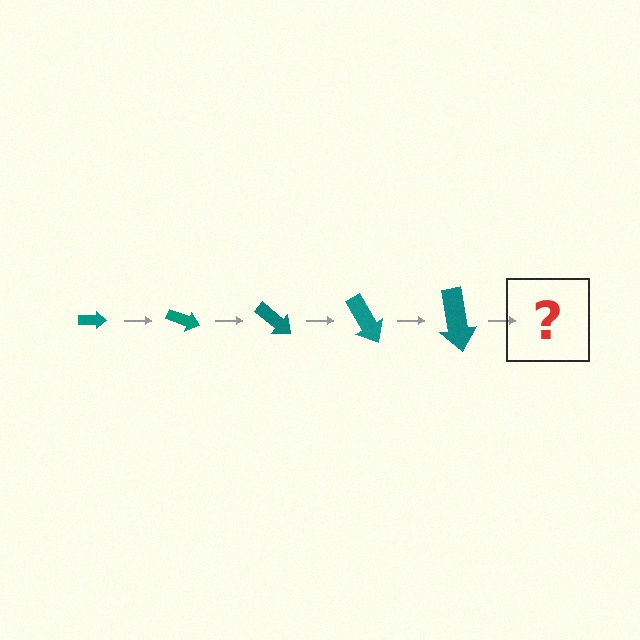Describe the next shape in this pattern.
It should be an arrow, larger than the previous one and rotated 100 degrees from the start.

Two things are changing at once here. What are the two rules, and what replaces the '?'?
The two rules are that the arrow grows larger each step and it rotates 20 degrees each step. The '?' should be an arrow, larger than the previous one and rotated 100 degrees from the start.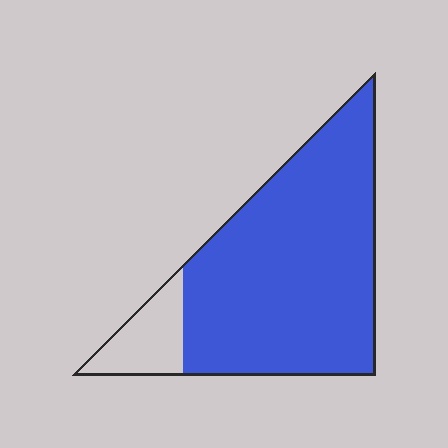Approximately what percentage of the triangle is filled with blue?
Approximately 85%.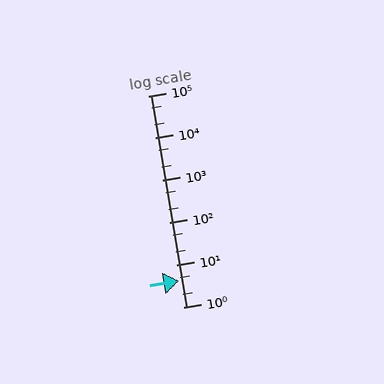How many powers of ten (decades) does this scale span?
The scale spans 5 decades, from 1 to 100000.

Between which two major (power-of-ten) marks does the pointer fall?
The pointer is between 1 and 10.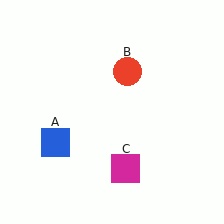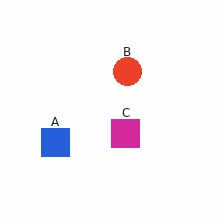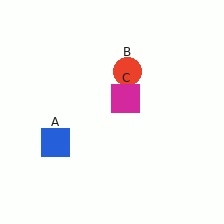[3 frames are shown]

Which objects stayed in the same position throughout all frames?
Blue square (object A) and red circle (object B) remained stationary.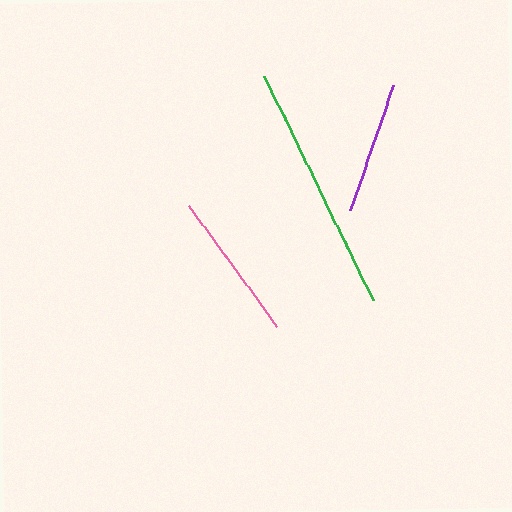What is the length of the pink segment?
The pink segment is approximately 149 pixels long.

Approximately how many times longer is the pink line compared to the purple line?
The pink line is approximately 1.1 times the length of the purple line.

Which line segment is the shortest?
The purple line is the shortest at approximately 133 pixels.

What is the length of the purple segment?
The purple segment is approximately 133 pixels long.